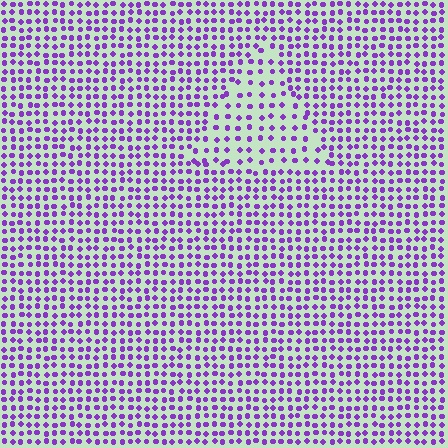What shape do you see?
I see a triangle.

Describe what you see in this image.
The image contains small purple elements arranged at two different densities. A triangle-shaped region is visible where the elements are less densely packed than the surrounding area.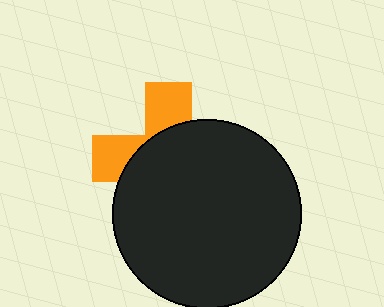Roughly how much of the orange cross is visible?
A small part of it is visible (roughly 33%).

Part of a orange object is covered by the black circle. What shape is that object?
It is a cross.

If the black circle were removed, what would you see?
You would see the complete orange cross.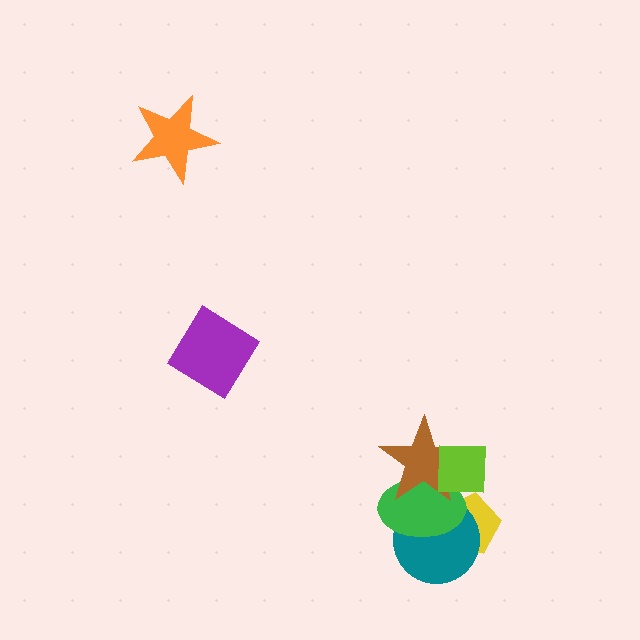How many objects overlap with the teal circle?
3 objects overlap with the teal circle.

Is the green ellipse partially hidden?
Yes, it is partially covered by another shape.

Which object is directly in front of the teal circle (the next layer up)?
The green ellipse is directly in front of the teal circle.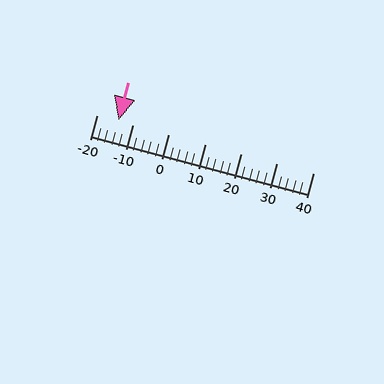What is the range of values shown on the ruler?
The ruler shows values from -20 to 40.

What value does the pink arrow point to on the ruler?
The pink arrow points to approximately -14.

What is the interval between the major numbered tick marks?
The major tick marks are spaced 10 units apart.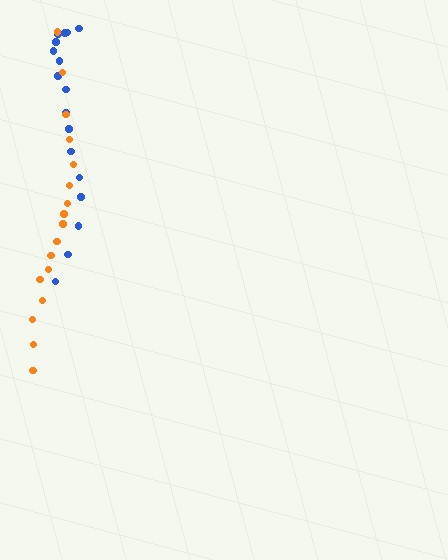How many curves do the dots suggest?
There are 2 distinct paths.